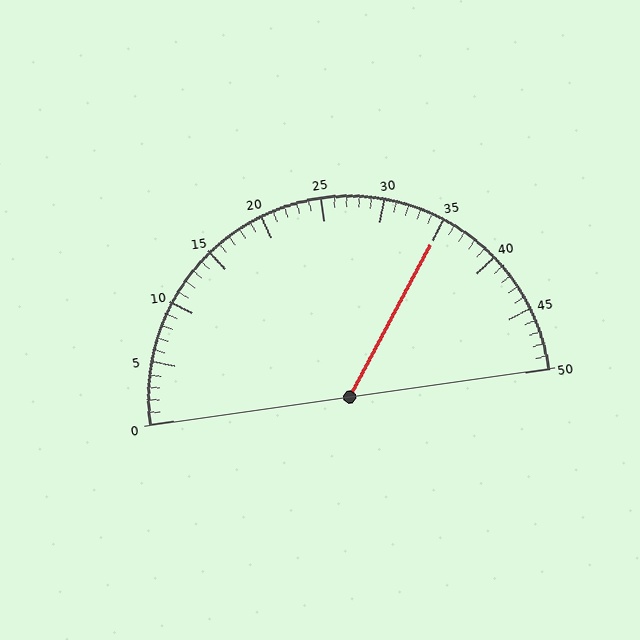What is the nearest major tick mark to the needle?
The nearest major tick mark is 35.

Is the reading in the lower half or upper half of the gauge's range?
The reading is in the upper half of the range (0 to 50).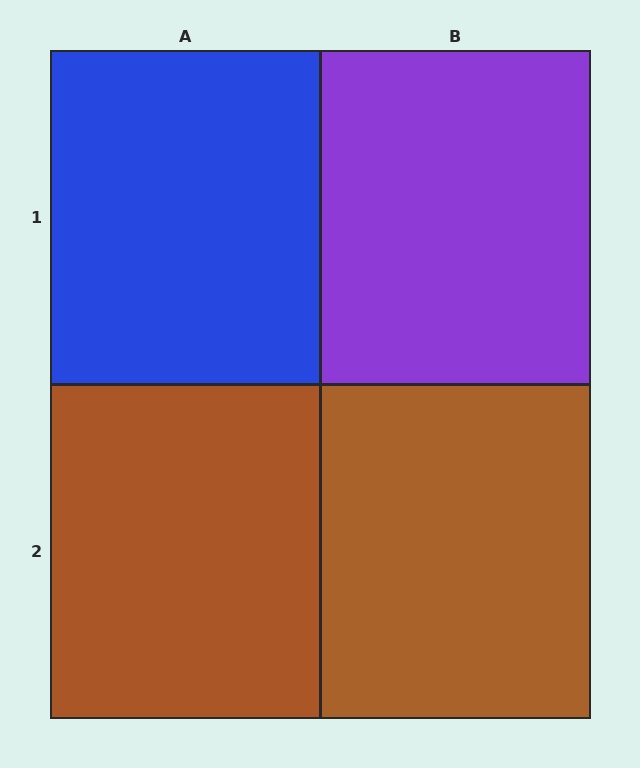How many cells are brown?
2 cells are brown.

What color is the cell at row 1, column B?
Purple.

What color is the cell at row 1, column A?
Blue.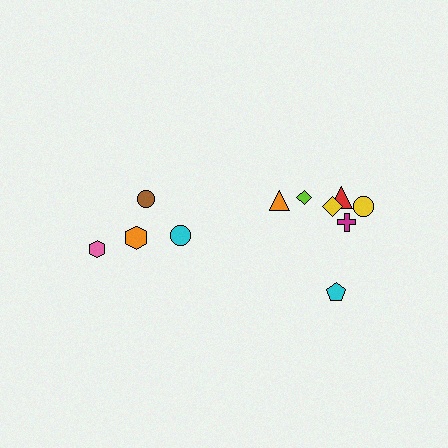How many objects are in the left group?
There are 4 objects.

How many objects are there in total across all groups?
There are 11 objects.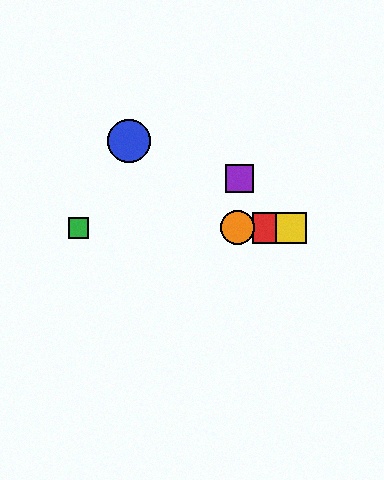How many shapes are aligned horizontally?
4 shapes (the red square, the green square, the yellow square, the orange circle) are aligned horizontally.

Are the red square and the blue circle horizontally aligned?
No, the red square is at y≈228 and the blue circle is at y≈141.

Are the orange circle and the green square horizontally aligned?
Yes, both are at y≈228.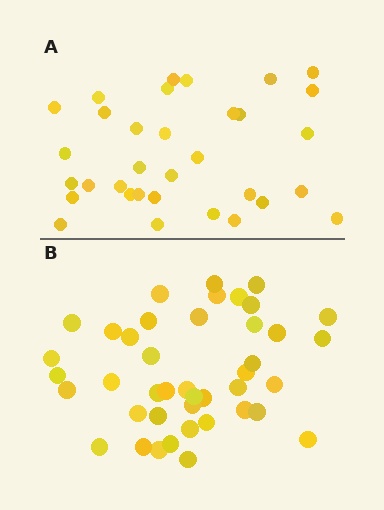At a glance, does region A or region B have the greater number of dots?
Region B (the bottom region) has more dots.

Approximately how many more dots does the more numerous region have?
Region B has roughly 8 or so more dots than region A.